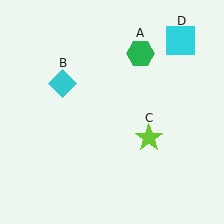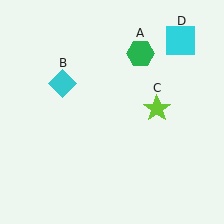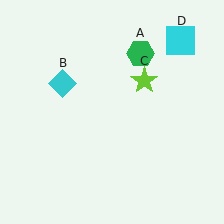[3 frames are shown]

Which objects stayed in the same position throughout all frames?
Green hexagon (object A) and cyan diamond (object B) and cyan square (object D) remained stationary.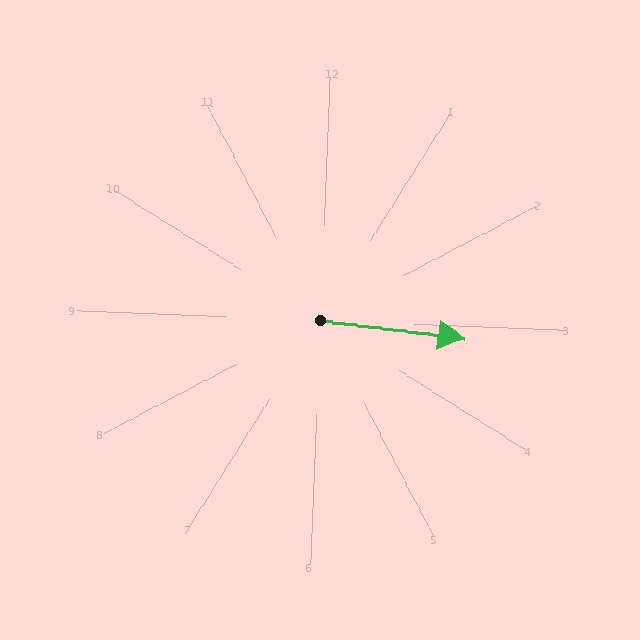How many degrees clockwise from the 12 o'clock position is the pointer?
Approximately 95 degrees.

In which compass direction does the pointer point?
East.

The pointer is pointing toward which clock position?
Roughly 3 o'clock.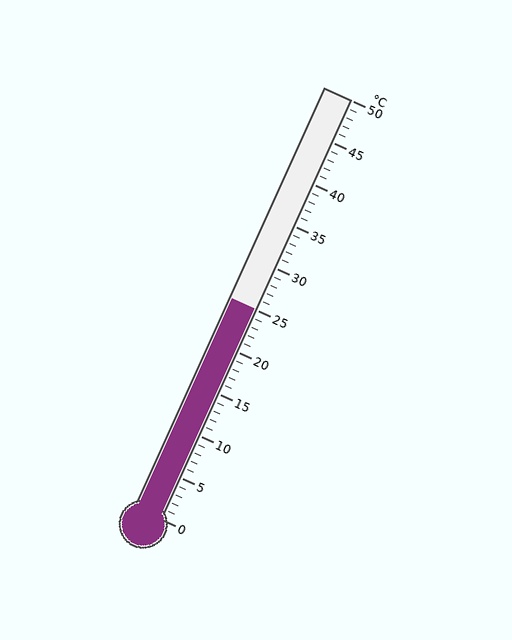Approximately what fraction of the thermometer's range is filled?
The thermometer is filled to approximately 50% of its range.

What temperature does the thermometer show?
The thermometer shows approximately 25°C.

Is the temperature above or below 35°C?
The temperature is below 35°C.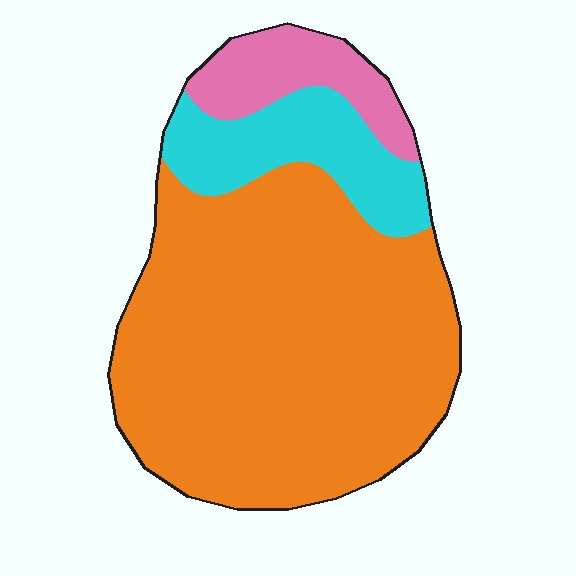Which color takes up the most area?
Orange, at roughly 75%.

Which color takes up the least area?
Pink, at roughly 10%.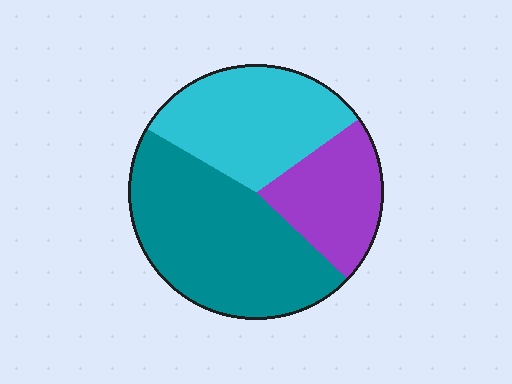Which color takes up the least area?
Purple, at roughly 20%.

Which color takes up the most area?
Teal, at roughly 45%.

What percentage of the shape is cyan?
Cyan takes up about one third (1/3) of the shape.